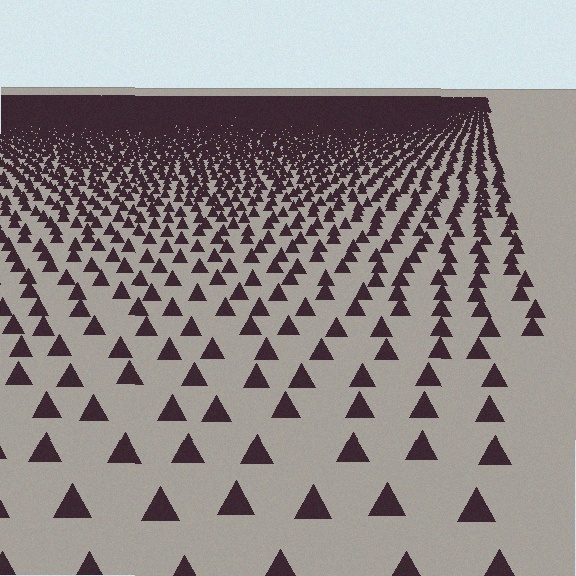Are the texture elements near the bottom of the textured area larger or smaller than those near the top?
Larger. Near the bottom, elements are closer to the viewer and appear at a bigger on-screen size.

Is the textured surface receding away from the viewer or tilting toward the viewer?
The surface is receding away from the viewer. Texture elements get smaller and denser toward the top.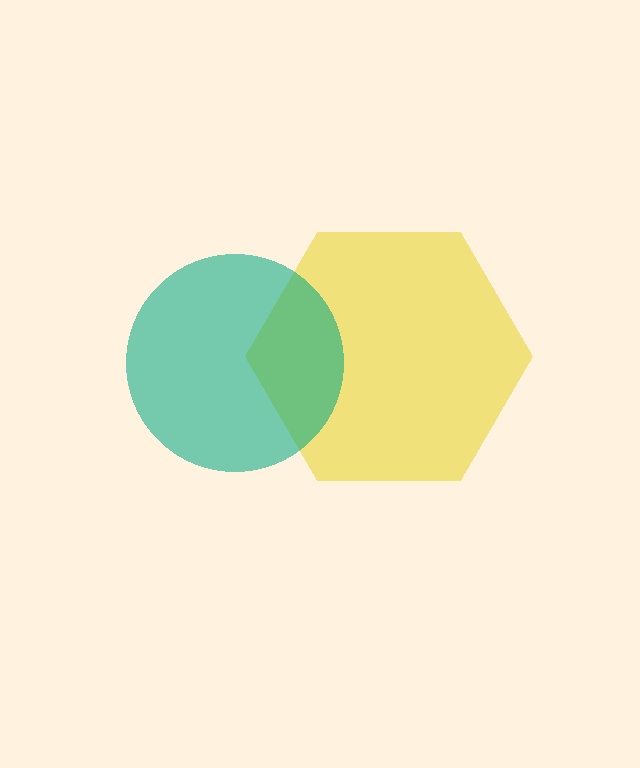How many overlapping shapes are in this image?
There are 2 overlapping shapes in the image.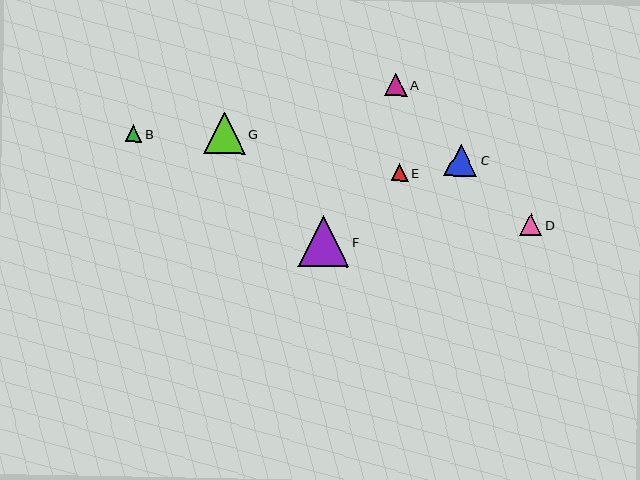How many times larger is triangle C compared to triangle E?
Triangle C is approximately 1.9 times the size of triangle E.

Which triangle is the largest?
Triangle F is the largest with a size of approximately 51 pixels.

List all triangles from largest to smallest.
From largest to smallest: F, G, C, A, D, E, B.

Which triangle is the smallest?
Triangle B is the smallest with a size of approximately 17 pixels.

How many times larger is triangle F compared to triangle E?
Triangle F is approximately 3.0 times the size of triangle E.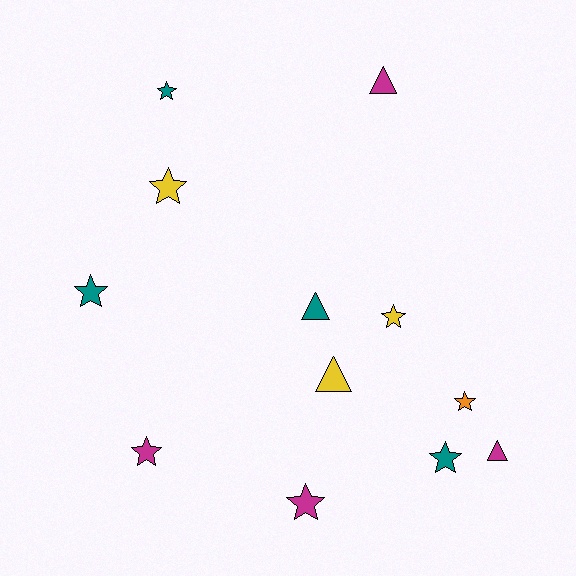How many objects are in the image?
There are 12 objects.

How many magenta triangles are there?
There are 2 magenta triangles.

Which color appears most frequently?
Magenta, with 4 objects.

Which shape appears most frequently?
Star, with 8 objects.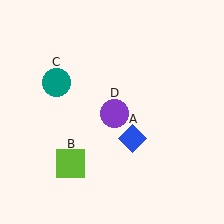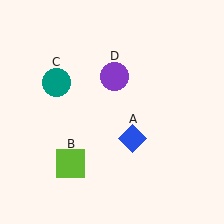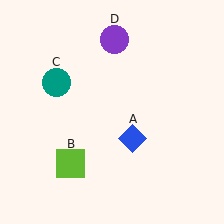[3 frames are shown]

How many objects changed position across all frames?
1 object changed position: purple circle (object D).